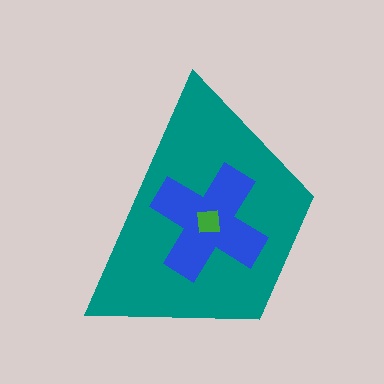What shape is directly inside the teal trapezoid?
The blue cross.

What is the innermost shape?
The green square.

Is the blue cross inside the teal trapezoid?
Yes.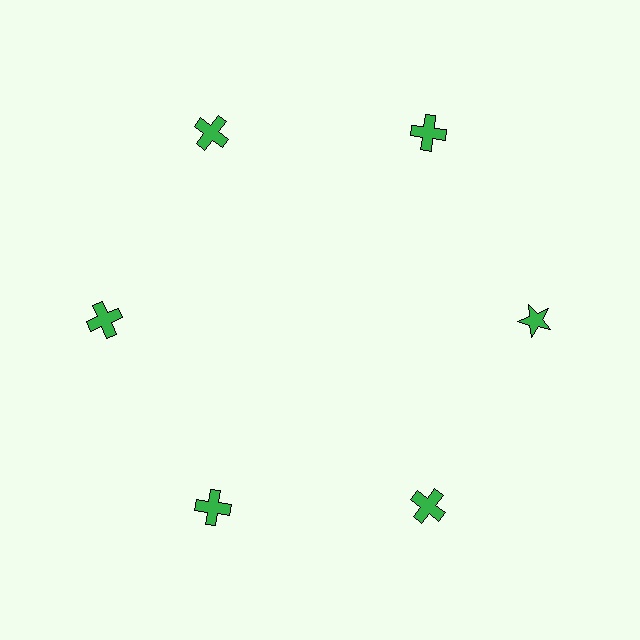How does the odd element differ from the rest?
It has a different shape: star instead of cross.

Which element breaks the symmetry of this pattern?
The green star at roughly the 3 o'clock position breaks the symmetry. All other shapes are green crosses.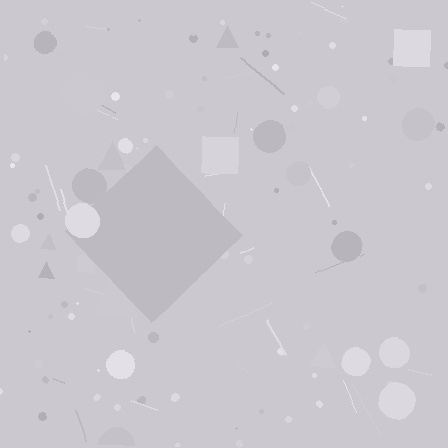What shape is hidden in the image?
A diamond is hidden in the image.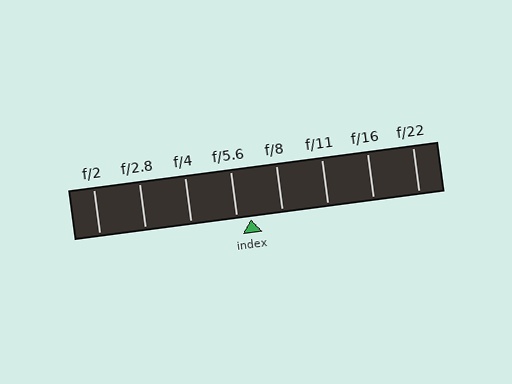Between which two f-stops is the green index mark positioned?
The index mark is between f/5.6 and f/8.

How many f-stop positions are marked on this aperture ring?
There are 8 f-stop positions marked.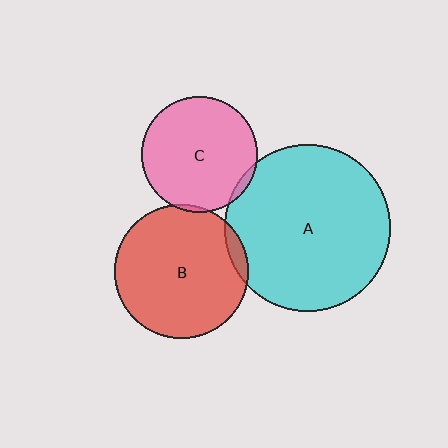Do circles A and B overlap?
Yes.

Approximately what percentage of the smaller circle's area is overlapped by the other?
Approximately 5%.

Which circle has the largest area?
Circle A (cyan).